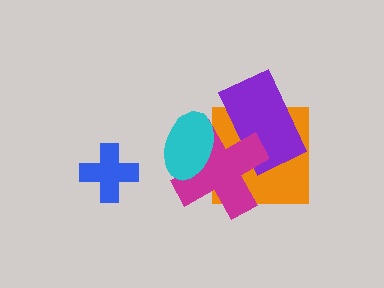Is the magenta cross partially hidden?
Yes, it is partially covered by another shape.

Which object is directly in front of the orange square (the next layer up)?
The purple rectangle is directly in front of the orange square.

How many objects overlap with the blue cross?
0 objects overlap with the blue cross.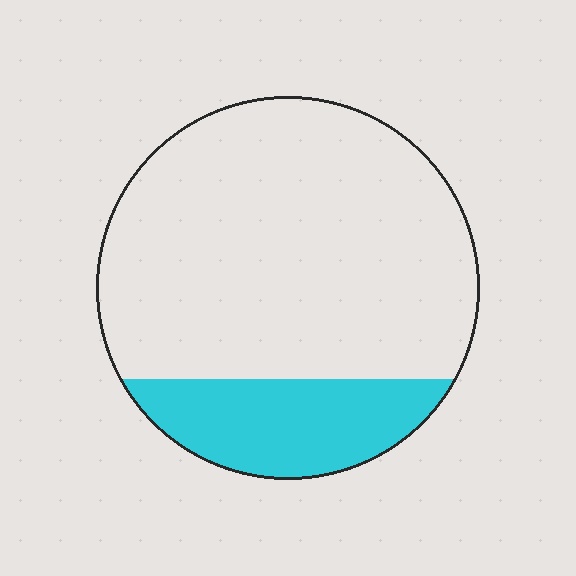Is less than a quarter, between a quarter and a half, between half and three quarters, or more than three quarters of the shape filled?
Less than a quarter.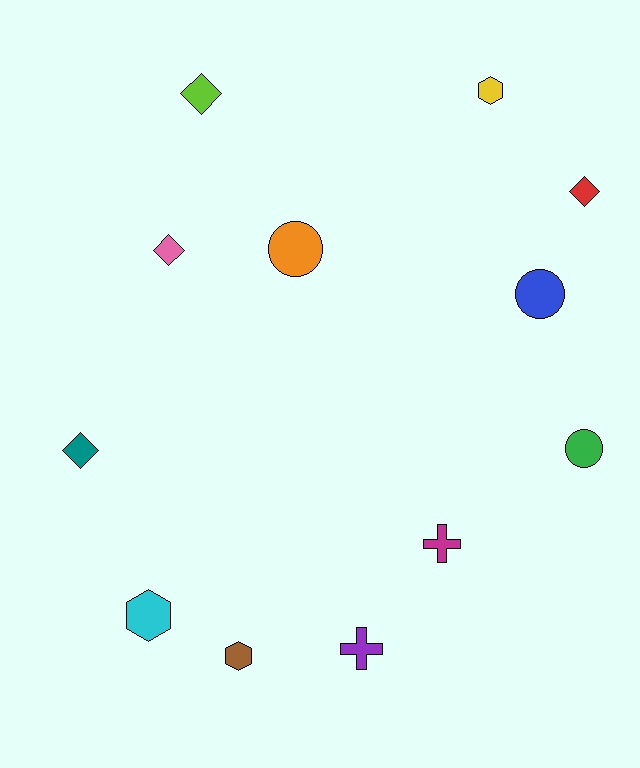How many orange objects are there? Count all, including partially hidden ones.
There is 1 orange object.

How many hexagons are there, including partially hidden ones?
There are 3 hexagons.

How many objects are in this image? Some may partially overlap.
There are 12 objects.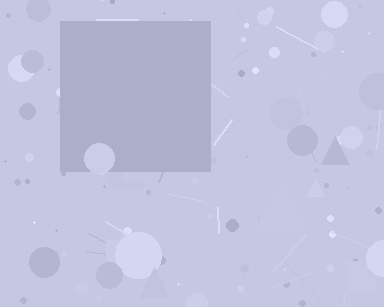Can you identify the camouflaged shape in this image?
The camouflaged shape is a square.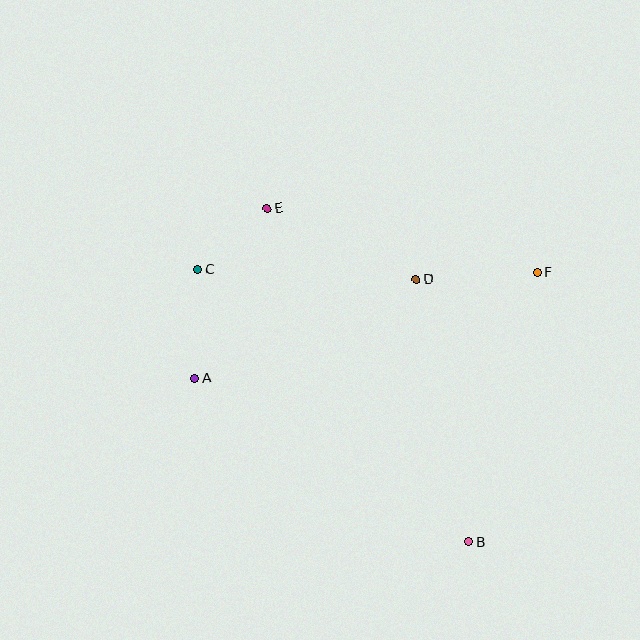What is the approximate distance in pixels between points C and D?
The distance between C and D is approximately 219 pixels.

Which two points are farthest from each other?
Points B and E are farthest from each other.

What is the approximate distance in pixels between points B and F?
The distance between B and F is approximately 278 pixels.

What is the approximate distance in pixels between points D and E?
The distance between D and E is approximately 165 pixels.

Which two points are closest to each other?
Points C and E are closest to each other.